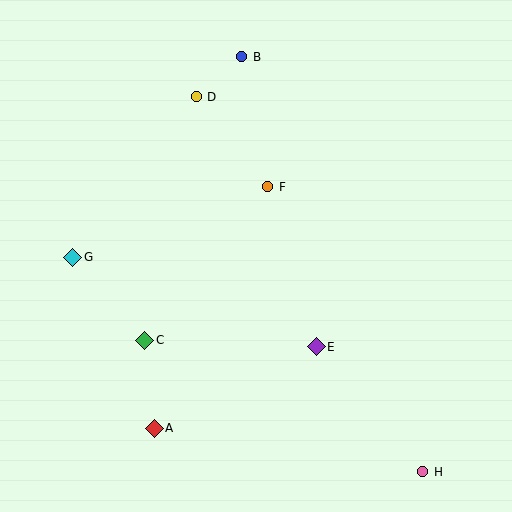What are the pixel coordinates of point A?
Point A is at (154, 428).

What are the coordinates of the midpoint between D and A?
The midpoint between D and A is at (175, 262).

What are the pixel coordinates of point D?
Point D is at (196, 97).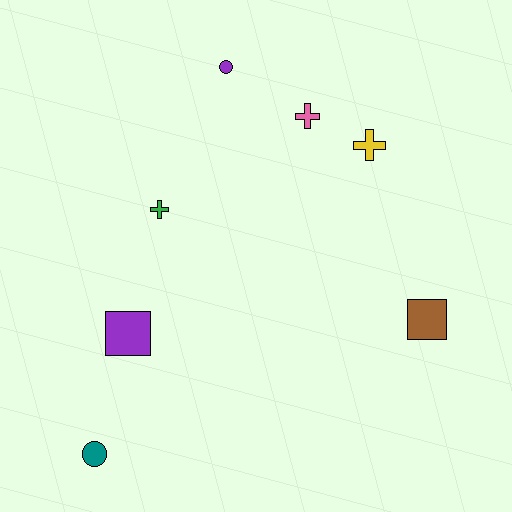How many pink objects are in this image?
There is 1 pink object.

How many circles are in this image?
There are 2 circles.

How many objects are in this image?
There are 7 objects.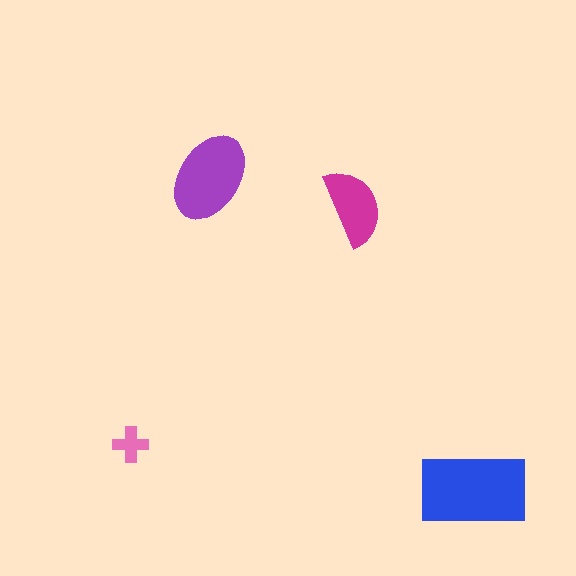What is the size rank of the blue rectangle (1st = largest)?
1st.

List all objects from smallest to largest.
The pink cross, the magenta semicircle, the purple ellipse, the blue rectangle.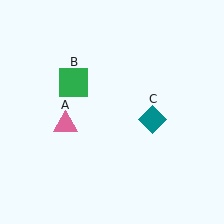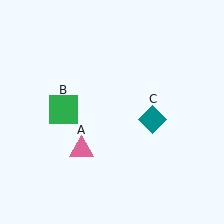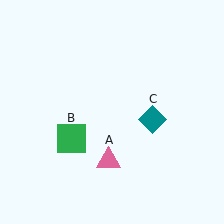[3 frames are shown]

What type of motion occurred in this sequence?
The pink triangle (object A), green square (object B) rotated counterclockwise around the center of the scene.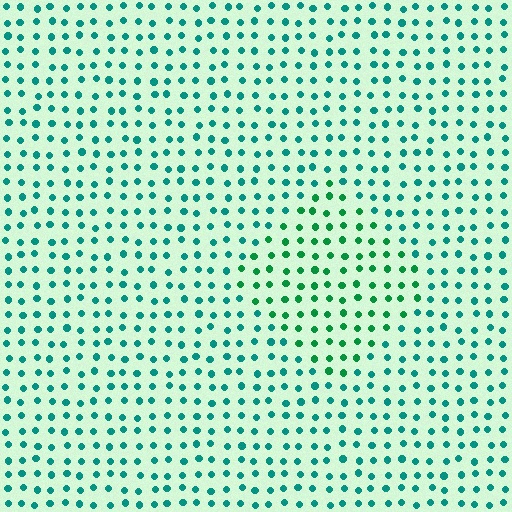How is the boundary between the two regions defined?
The boundary is defined purely by a slight shift in hue (about 30 degrees). Spacing, size, and orientation are identical on both sides.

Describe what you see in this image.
The image is filled with small teal elements in a uniform arrangement. A diamond-shaped region is visible where the elements are tinted to a slightly different hue, forming a subtle color boundary.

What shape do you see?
I see a diamond.